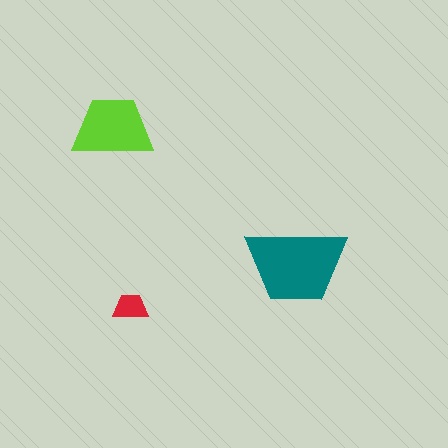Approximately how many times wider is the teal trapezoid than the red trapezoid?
About 3 times wider.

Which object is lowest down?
The red trapezoid is bottommost.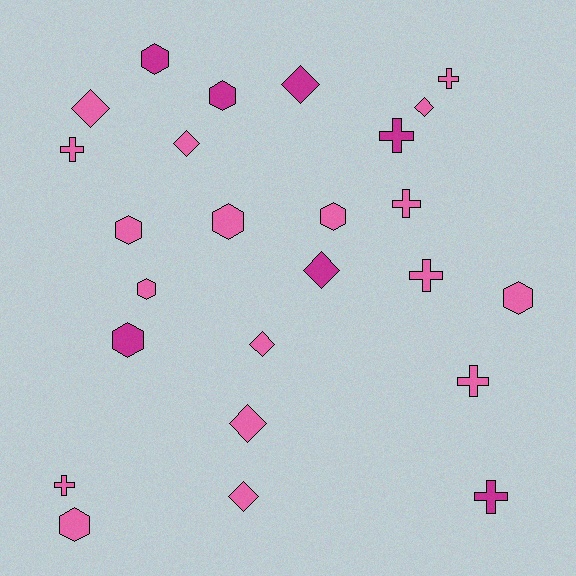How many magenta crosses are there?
There are 2 magenta crosses.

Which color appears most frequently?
Pink, with 18 objects.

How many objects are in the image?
There are 25 objects.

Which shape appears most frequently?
Hexagon, with 9 objects.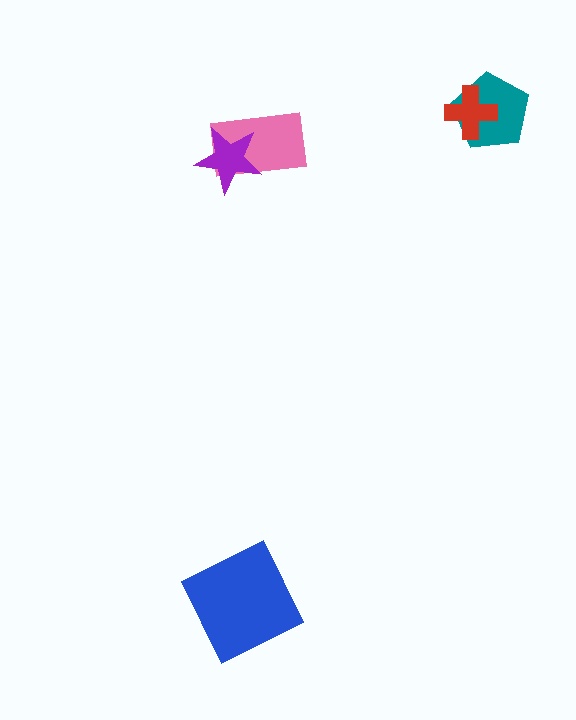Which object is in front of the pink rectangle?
The purple star is in front of the pink rectangle.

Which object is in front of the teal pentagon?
The red cross is in front of the teal pentagon.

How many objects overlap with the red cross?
1 object overlaps with the red cross.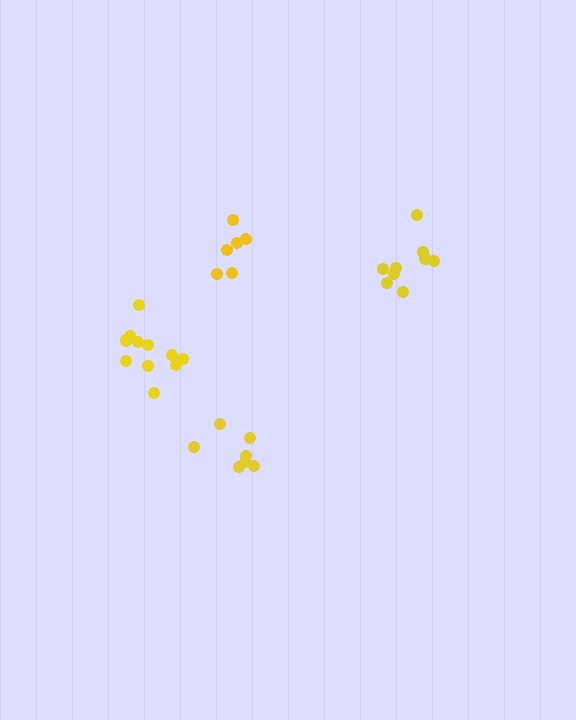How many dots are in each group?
Group 1: 10 dots, Group 2: 6 dots, Group 3: 12 dots, Group 4: 7 dots (35 total).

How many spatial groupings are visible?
There are 4 spatial groupings.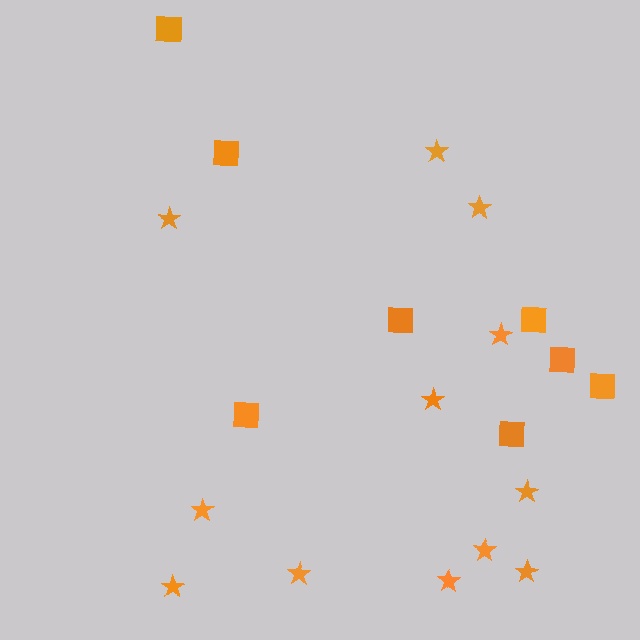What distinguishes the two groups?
There are 2 groups: one group of squares (8) and one group of stars (12).